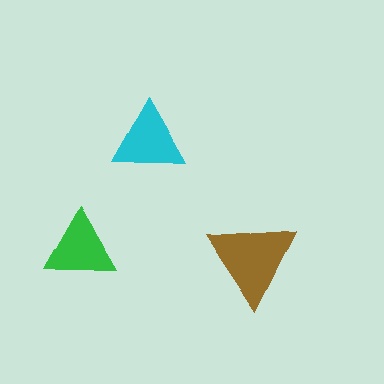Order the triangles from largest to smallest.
the brown one, the cyan one, the green one.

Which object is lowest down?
The brown triangle is bottommost.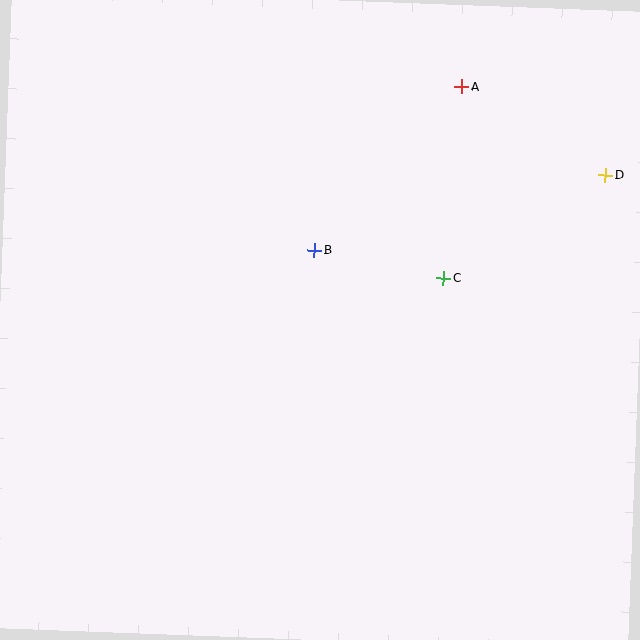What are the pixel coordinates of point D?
Point D is at (605, 175).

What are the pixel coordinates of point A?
Point A is at (461, 86).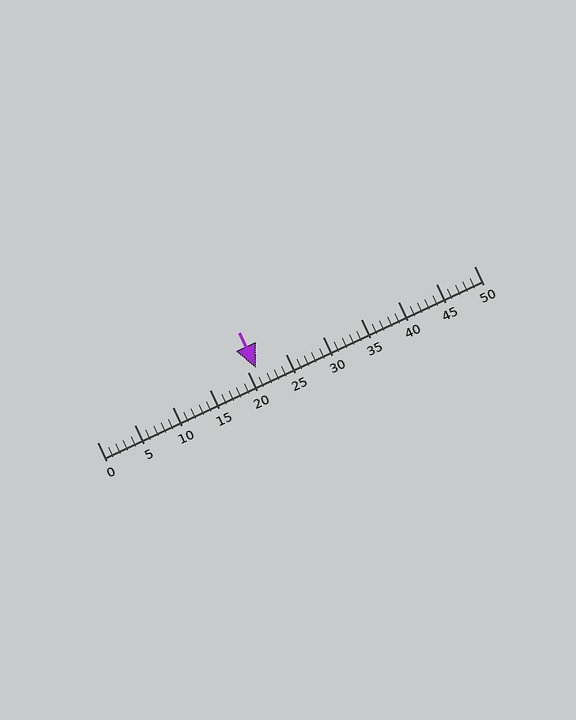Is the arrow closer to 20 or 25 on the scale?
The arrow is closer to 20.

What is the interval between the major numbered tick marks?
The major tick marks are spaced 5 units apart.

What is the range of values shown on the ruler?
The ruler shows values from 0 to 50.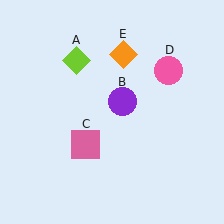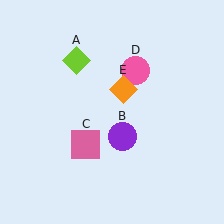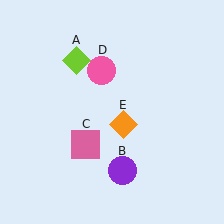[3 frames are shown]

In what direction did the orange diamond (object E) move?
The orange diamond (object E) moved down.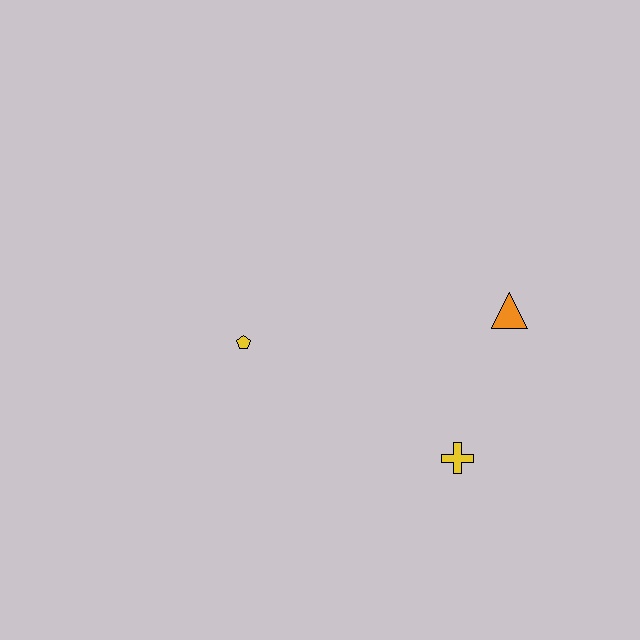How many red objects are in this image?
There are no red objects.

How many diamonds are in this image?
There are no diamonds.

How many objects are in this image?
There are 3 objects.